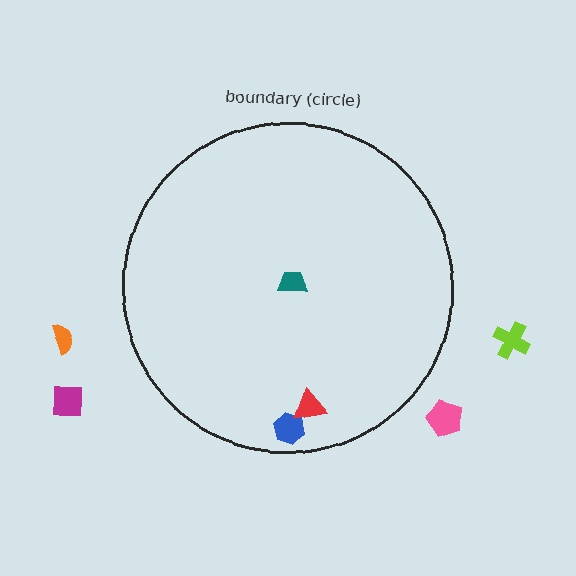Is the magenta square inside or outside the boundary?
Outside.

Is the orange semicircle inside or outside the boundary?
Outside.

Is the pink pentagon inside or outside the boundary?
Outside.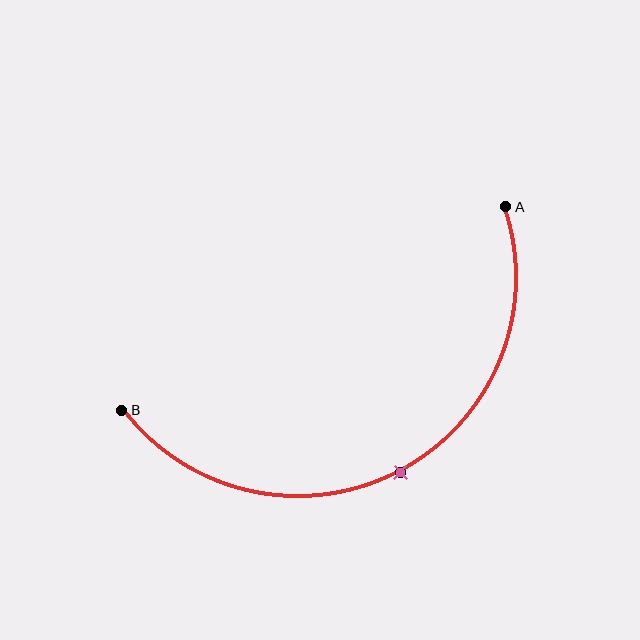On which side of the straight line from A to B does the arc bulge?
The arc bulges below the straight line connecting A and B.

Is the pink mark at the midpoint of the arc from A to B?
Yes. The pink mark lies on the arc at equal arc-length from both A and B — it is the arc midpoint.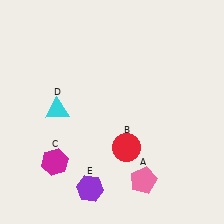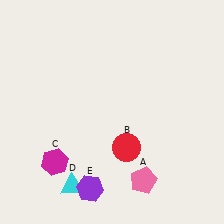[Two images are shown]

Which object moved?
The cyan triangle (D) moved down.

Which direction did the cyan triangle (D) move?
The cyan triangle (D) moved down.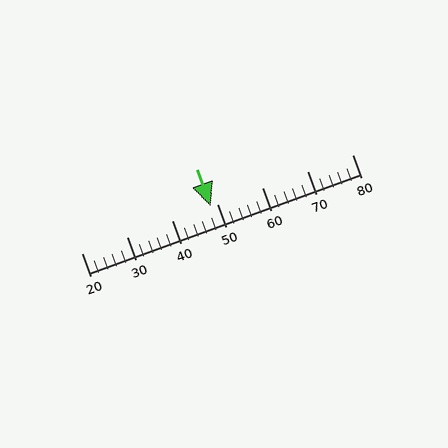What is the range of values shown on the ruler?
The ruler shows values from 20 to 80.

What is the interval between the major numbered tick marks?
The major tick marks are spaced 10 units apart.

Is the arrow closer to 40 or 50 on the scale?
The arrow is closer to 50.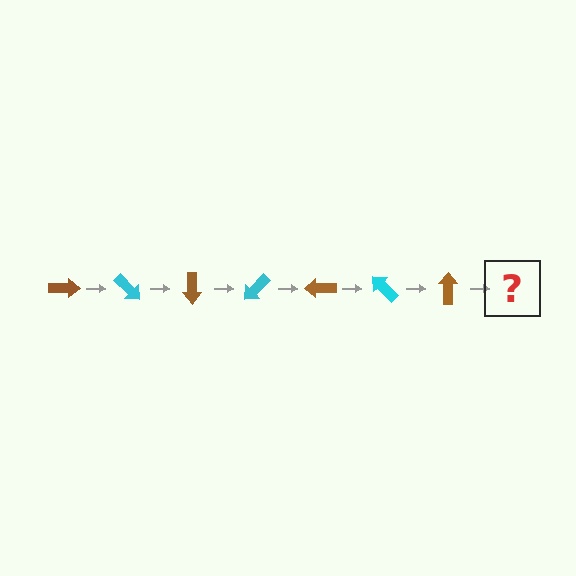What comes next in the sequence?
The next element should be a cyan arrow, rotated 315 degrees from the start.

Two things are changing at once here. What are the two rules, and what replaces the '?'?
The two rules are that it rotates 45 degrees each step and the color cycles through brown and cyan. The '?' should be a cyan arrow, rotated 315 degrees from the start.